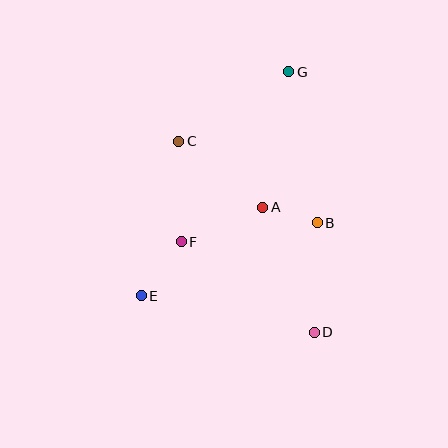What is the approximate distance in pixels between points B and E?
The distance between B and E is approximately 191 pixels.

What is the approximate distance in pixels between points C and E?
The distance between C and E is approximately 159 pixels.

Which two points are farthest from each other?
Points E and G are farthest from each other.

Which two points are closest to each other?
Points A and B are closest to each other.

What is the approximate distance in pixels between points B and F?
The distance between B and F is approximately 138 pixels.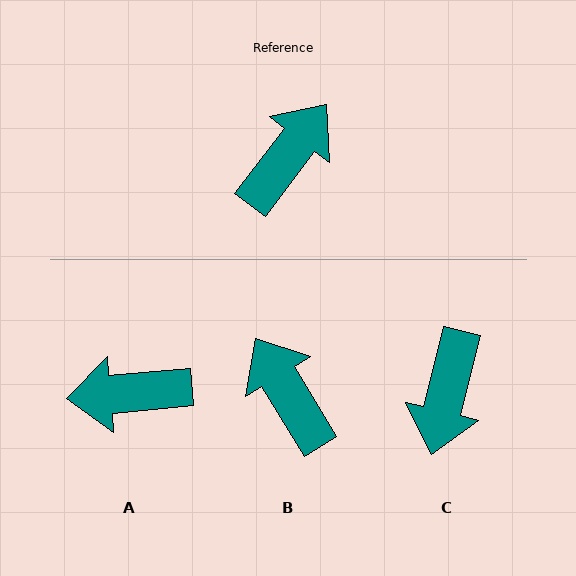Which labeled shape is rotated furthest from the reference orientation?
C, about 157 degrees away.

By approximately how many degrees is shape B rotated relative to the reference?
Approximately 68 degrees counter-clockwise.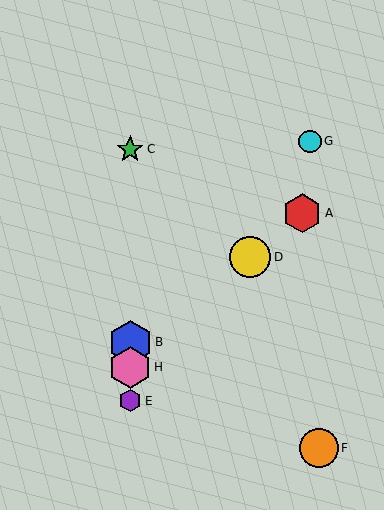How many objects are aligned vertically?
4 objects (B, C, E, H) are aligned vertically.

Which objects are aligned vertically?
Objects B, C, E, H are aligned vertically.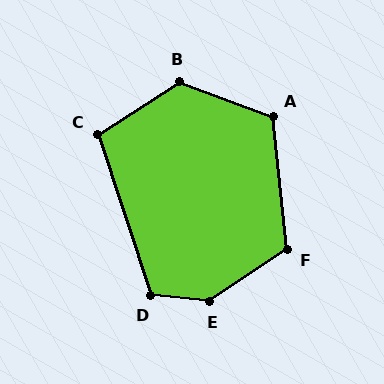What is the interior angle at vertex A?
Approximately 116 degrees (obtuse).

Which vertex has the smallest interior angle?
C, at approximately 104 degrees.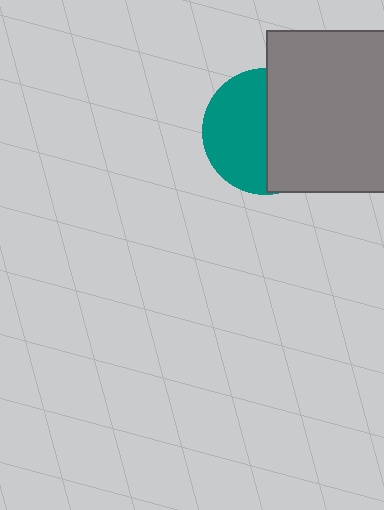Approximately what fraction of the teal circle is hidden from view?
Roughly 50% of the teal circle is hidden behind the gray square.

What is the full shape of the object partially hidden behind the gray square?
The partially hidden object is a teal circle.